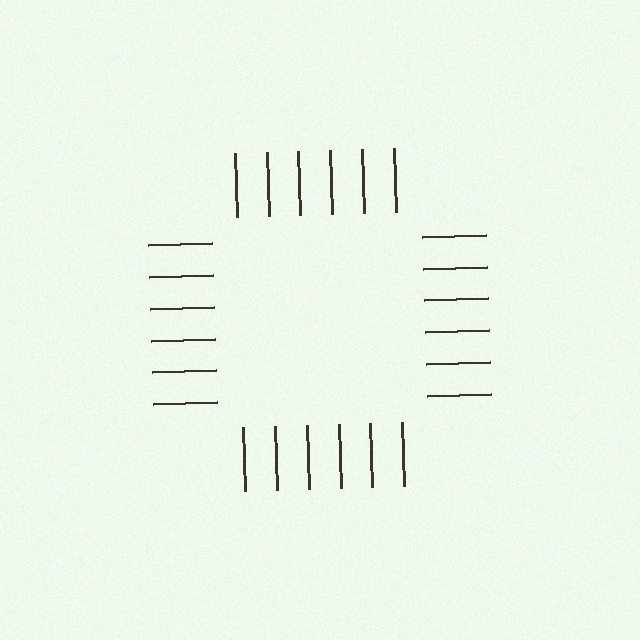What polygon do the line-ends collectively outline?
An illusory square — the line segments terminate on its edges but no continuous stroke is drawn.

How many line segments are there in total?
24 — 6 along each of the 4 edges.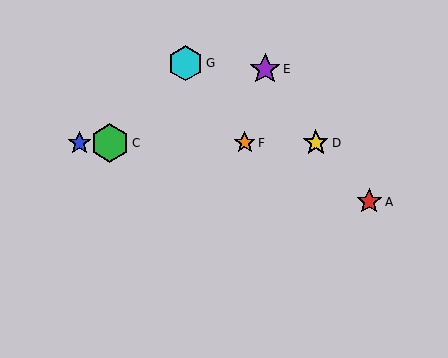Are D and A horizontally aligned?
No, D is at y≈143 and A is at y≈202.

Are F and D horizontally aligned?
Yes, both are at y≈143.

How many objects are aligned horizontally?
4 objects (B, C, D, F) are aligned horizontally.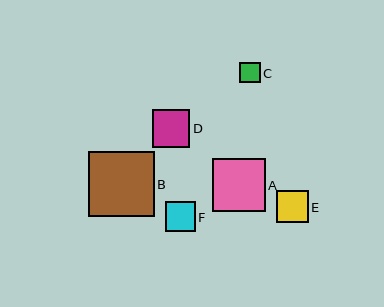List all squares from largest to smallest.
From largest to smallest: B, A, D, E, F, C.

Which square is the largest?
Square B is the largest with a size of approximately 65 pixels.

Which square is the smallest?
Square C is the smallest with a size of approximately 21 pixels.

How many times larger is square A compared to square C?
Square A is approximately 2.5 times the size of square C.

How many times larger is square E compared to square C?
Square E is approximately 1.5 times the size of square C.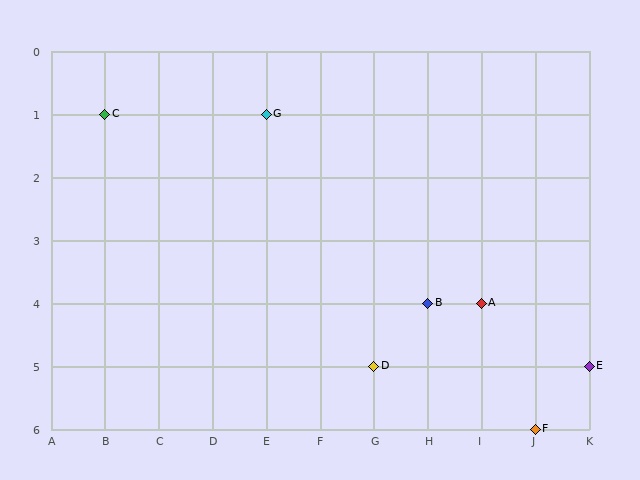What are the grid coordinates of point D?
Point D is at grid coordinates (G, 5).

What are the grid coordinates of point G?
Point G is at grid coordinates (E, 1).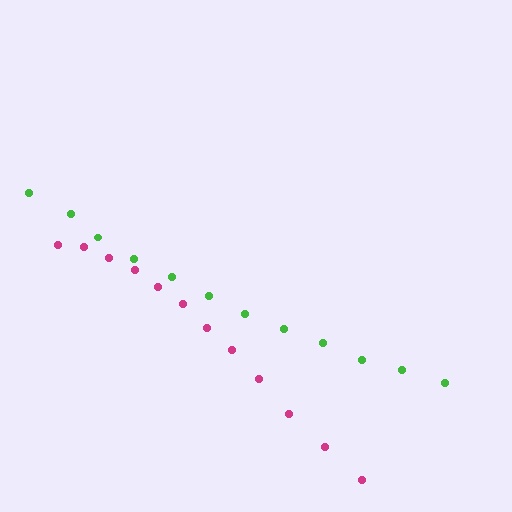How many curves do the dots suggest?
There are 2 distinct paths.